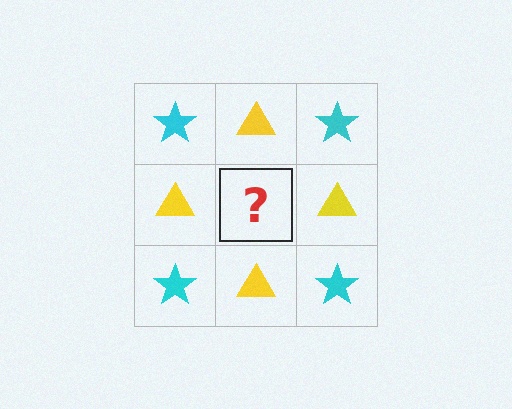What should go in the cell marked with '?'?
The missing cell should contain a cyan star.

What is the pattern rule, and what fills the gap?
The rule is that it alternates cyan star and yellow triangle in a checkerboard pattern. The gap should be filled with a cyan star.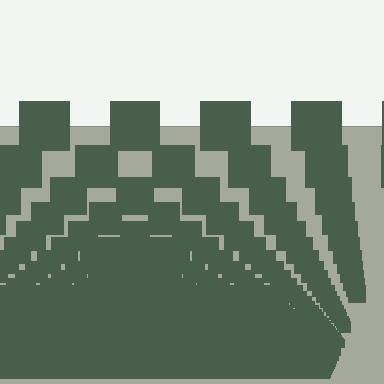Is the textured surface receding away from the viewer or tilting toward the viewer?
The surface appears to tilt toward the viewer. Texture elements get larger and sparser toward the top.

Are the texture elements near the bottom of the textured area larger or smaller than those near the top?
Smaller. The gradient is inverted — elements near the bottom are smaller and denser.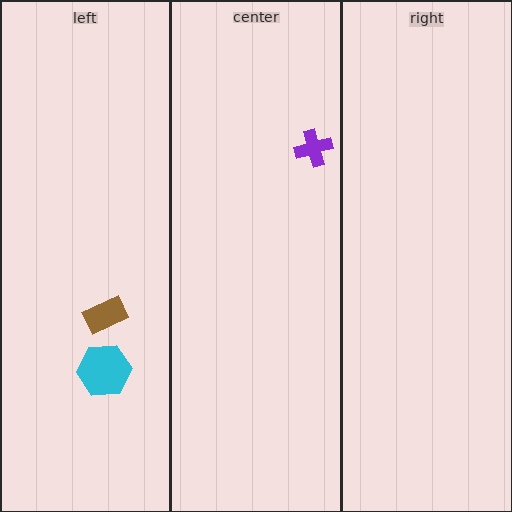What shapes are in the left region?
The brown rectangle, the cyan hexagon.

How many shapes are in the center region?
1.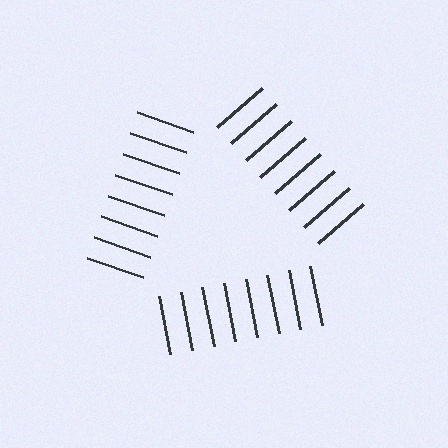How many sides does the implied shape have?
3 sides — the line-ends trace a triangle.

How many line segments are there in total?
24 — 8 along each of the 3 edges.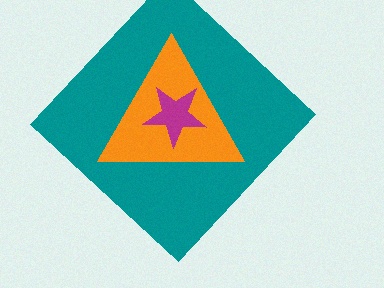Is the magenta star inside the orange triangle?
Yes.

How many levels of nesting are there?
3.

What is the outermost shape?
The teal diamond.